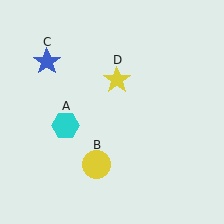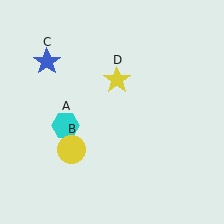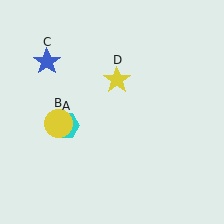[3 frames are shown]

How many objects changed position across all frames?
1 object changed position: yellow circle (object B).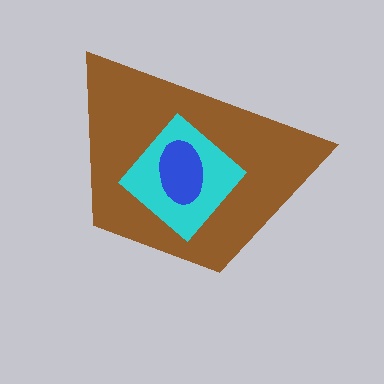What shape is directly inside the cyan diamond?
The blue ellipse.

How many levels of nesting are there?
3.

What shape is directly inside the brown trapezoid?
The cyan diamond.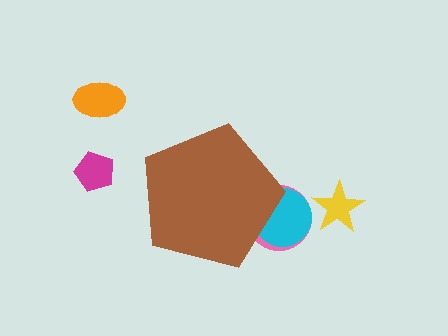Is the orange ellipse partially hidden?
No, the orange ellipse is fully visible.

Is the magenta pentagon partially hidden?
No, the magenta pentagon is fully visible.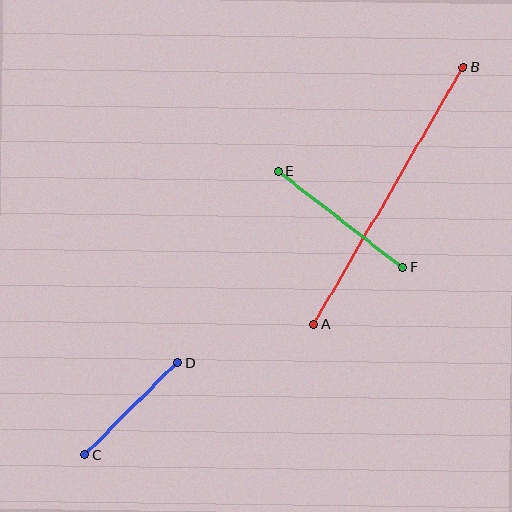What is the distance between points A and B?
The distance is approximately 298 pixels.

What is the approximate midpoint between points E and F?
The midpoint is at approximately (340, 219) pixels.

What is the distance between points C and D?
The distance is approximately 130 pixels.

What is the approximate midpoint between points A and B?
The midpoint is at approximately (388, 195) pixels.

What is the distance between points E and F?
The distance is approximately 157 pixels.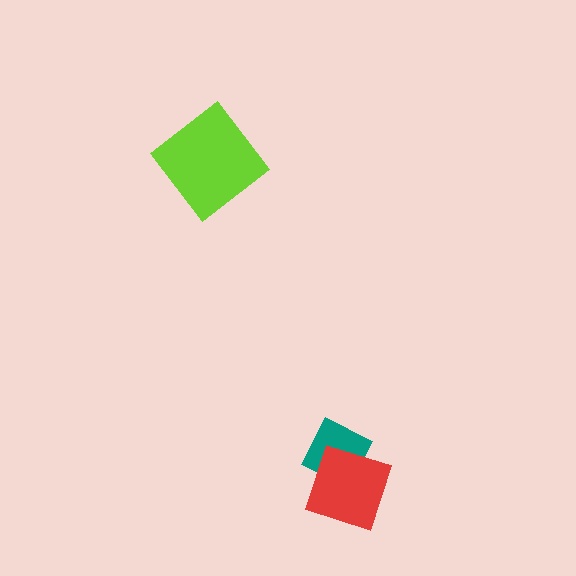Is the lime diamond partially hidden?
No, no other shape covers it.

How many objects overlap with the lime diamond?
0 objects overlap with the lime diamond.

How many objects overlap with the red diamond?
1 object overlaps with the red diamond.